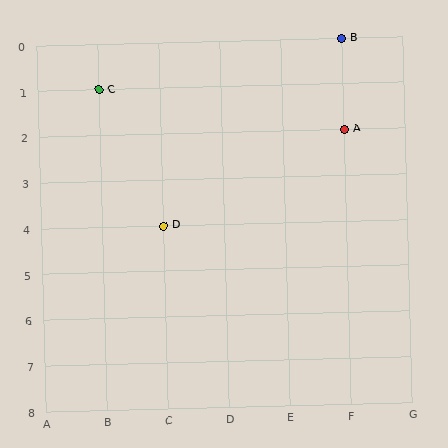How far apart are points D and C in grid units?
Points D and C are 1 column and 3 rows apart (about 3.2 grid units diagonally).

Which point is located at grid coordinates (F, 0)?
Point B is at (F, 0).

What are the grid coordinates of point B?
Point B is at grid coordinates (F, 0).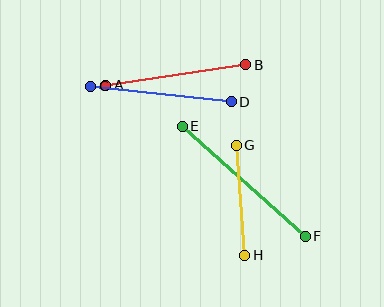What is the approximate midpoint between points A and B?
The midpoint is at approximately (176, 75) pixels.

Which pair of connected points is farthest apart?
Points E and F are farthest apart.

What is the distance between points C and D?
The distance is approximately 141 pixels.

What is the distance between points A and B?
The distance is approximately 141 pixels.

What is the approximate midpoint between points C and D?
The midpoint is at approximately (161, 94) pixels.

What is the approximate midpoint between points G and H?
The midpoint is at approximately (240, 200) pixels.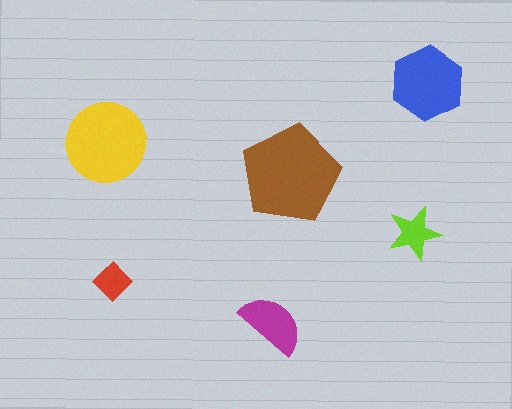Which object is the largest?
The brown pentagon.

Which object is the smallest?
The red diamond.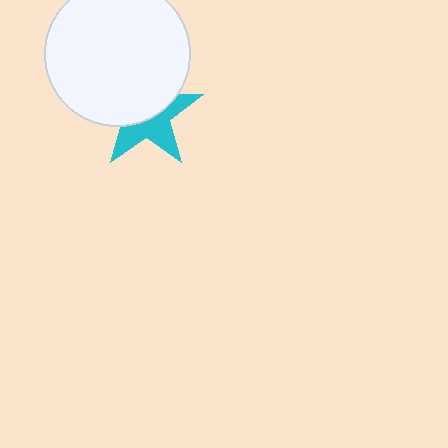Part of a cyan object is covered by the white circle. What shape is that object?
It is a star.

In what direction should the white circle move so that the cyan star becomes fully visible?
The white circle should move up. That is the shortest direction to clear the overlap and leave the cyan star fully visible.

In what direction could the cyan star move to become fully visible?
The cyan star could move down. That would shift it out from behind the white circle entirely.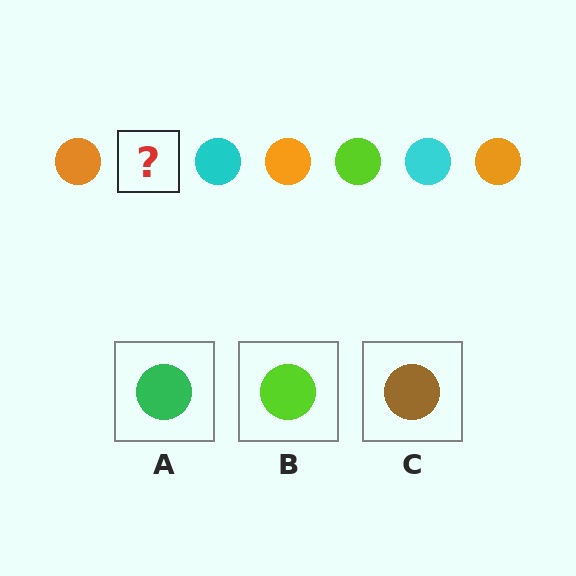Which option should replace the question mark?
Option B.